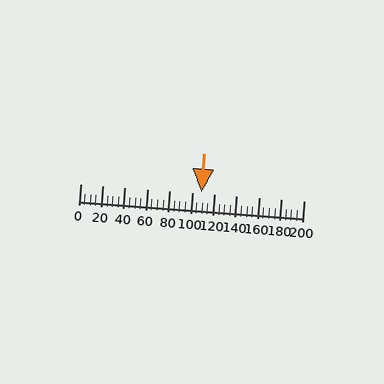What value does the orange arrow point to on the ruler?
The orange arrow points to approximately 108.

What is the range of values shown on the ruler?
The ruler shows values from 0 to 200.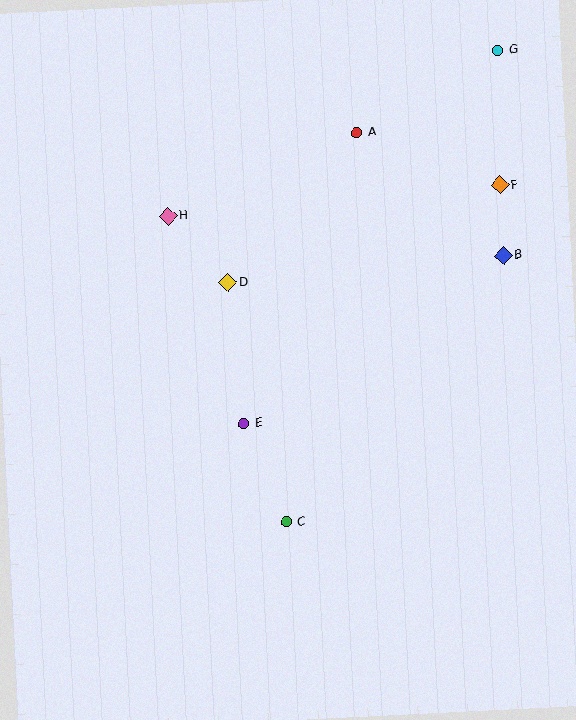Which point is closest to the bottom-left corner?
Point C is closest to the bottom-left corner.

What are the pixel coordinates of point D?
Point D is at (228, 282).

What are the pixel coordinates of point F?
Point F is at (500, 185).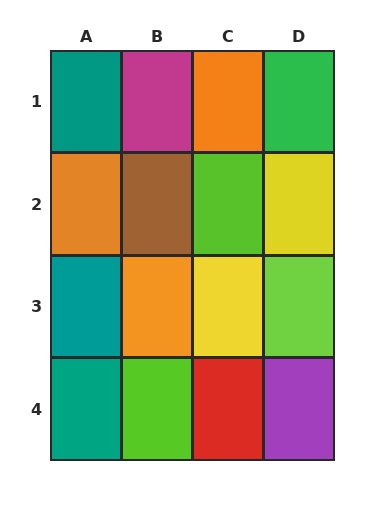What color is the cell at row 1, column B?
Magenta.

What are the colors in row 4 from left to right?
Teal, lime, red, purple.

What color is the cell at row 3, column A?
Teal.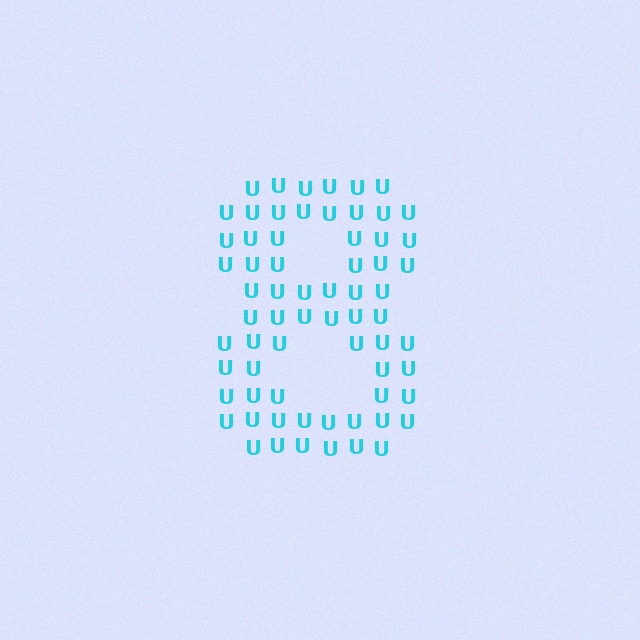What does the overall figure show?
The overall figure shows the digit 8.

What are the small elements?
The small elements are letter U's.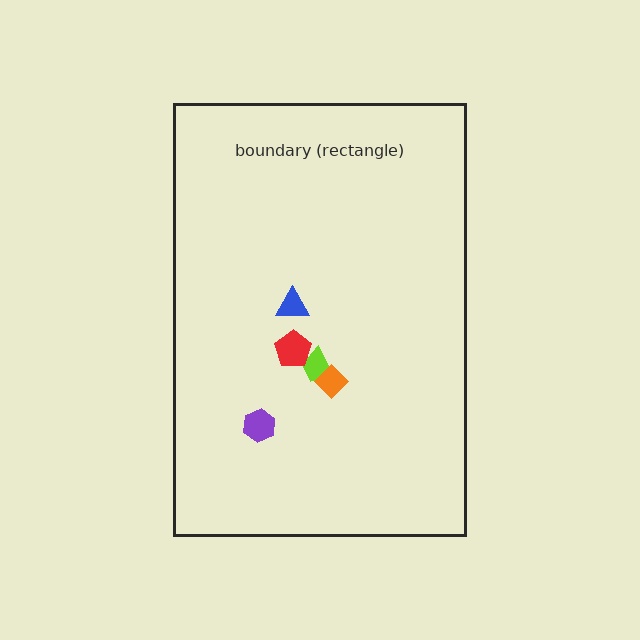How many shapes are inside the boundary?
5 inside, 0 outside.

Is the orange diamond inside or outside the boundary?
Inside.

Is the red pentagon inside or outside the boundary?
Inside.